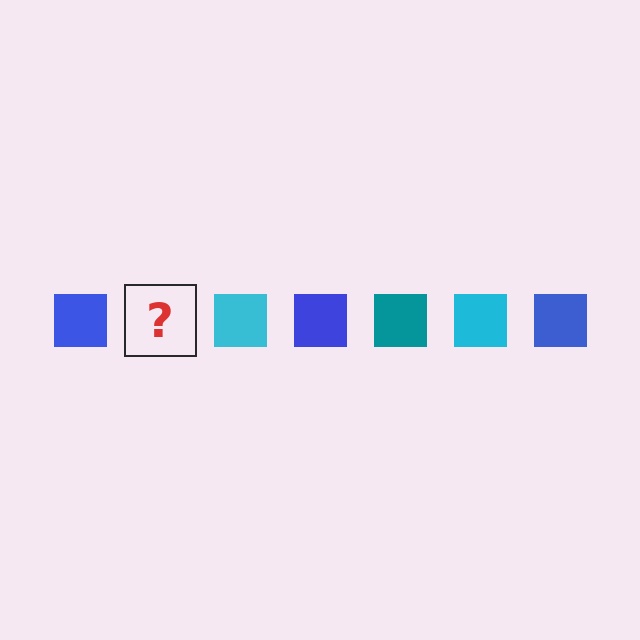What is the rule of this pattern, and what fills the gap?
The rule is that the pattern cycles through blue, teal, cyan squares. The gap should be filled with a teal square.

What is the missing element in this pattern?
The missing element is a teal square.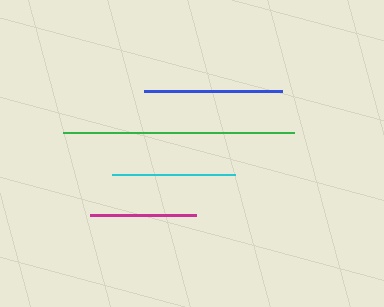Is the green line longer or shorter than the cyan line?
The green line is longer than the cyan line.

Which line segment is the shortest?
The magenta line is the shortest at approximately 106 pixels.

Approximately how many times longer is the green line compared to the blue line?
The green line is approximately 1.7 times the length of the blue line.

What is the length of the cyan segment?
The cyan segment is approximately 123 pixels long.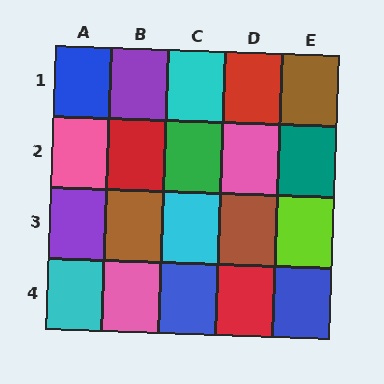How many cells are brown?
3 cells are brown.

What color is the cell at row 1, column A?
Blue.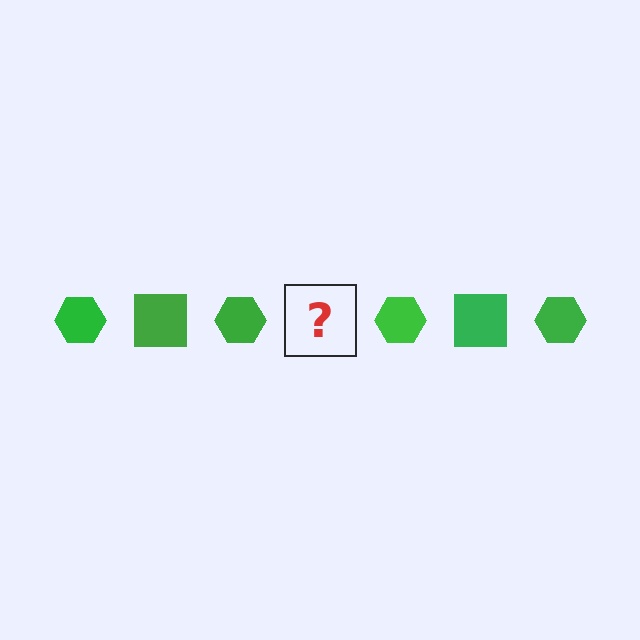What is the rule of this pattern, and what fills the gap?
The rule is that the pattern cycles through hexagon, square shapes in green. The gap should be filled with a green square.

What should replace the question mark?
The question mark should be replaced with a green square.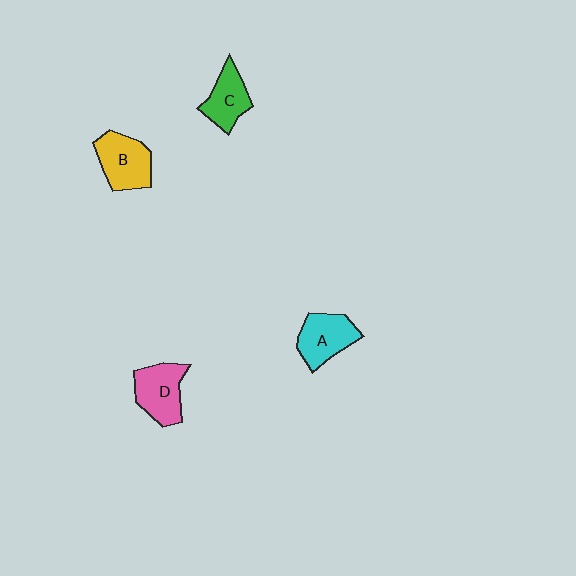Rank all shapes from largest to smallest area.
From largest to smallest: B (yellow), D (pink), A (cyan), C (green).